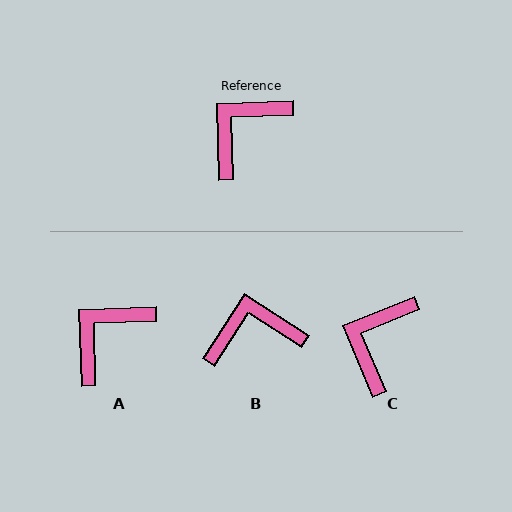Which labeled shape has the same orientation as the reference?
A.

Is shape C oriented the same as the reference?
No, it is off by about 21 degrees.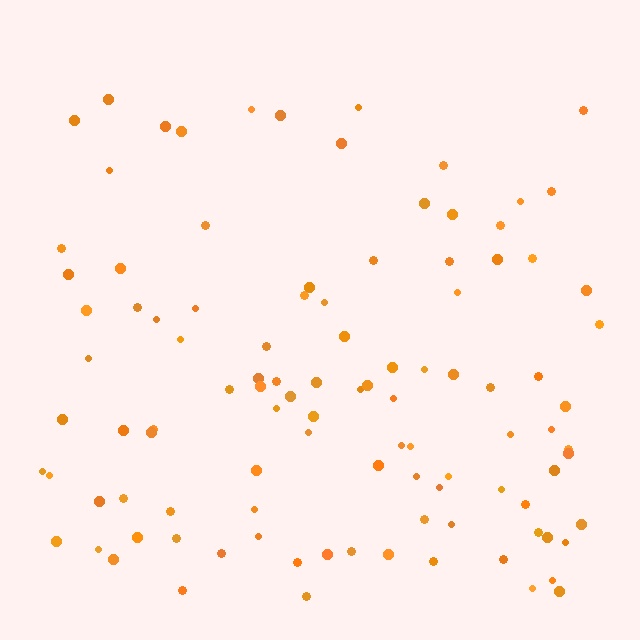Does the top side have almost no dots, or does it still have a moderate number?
Still a moderate number, just noticeably fewer than the bottom.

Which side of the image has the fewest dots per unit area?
The top.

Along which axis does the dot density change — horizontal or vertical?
Vertical.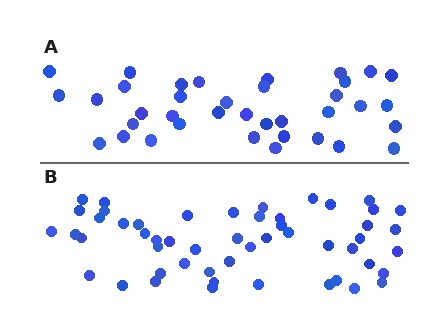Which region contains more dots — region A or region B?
Region B (the bottom region) has more dots.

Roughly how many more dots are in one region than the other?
Region B has approximately 15 more dots than region A.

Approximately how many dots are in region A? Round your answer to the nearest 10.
About 40 dots. (The exact count is 37, which rounds to 40.)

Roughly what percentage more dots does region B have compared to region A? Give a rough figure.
About 40% more.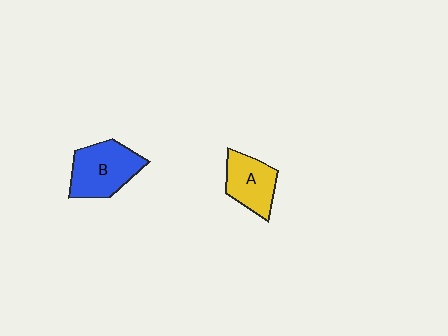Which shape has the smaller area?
Shape A (yellow).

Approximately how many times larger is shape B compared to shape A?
Approximately 1.3 times.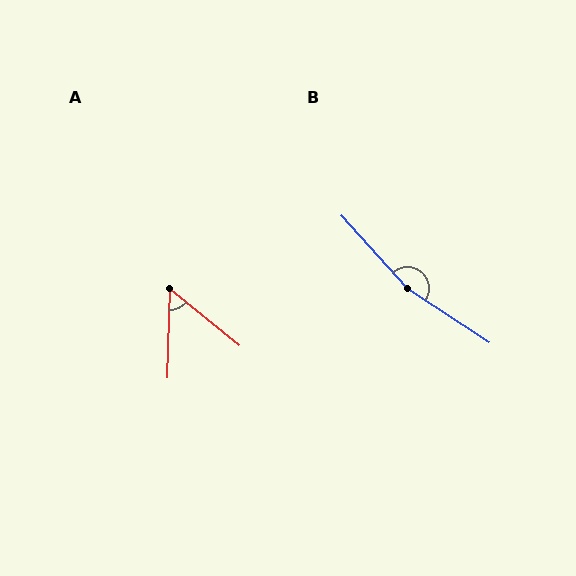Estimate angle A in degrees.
Approximately 52 degrees.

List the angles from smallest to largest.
A (52°), B (165°).